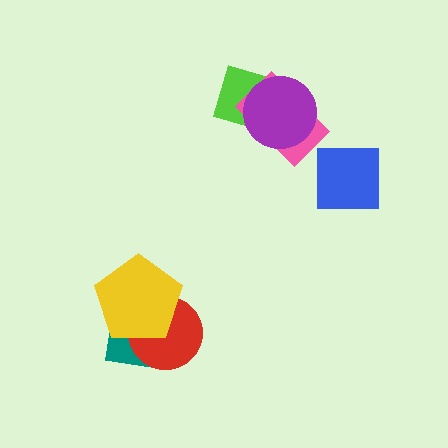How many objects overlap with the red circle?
2 objects overlap with the red circle.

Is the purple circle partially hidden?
No, no other shape covers it.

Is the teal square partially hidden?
Yes, it is partially covered by another shape.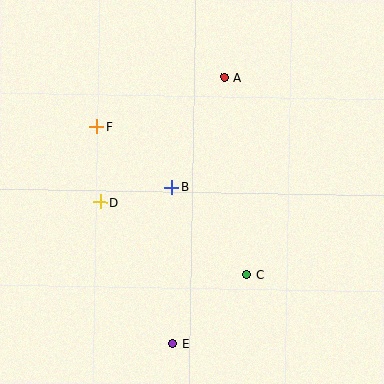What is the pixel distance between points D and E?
The distance between D and E is 159 pixels.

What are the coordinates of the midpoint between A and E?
The midpoint between A and E is at (199, 210).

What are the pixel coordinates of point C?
Point C is at (246, 274).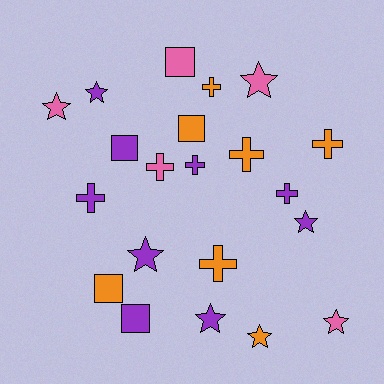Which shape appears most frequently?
Cross, with 8 objects.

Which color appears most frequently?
Purple, with 9 objects.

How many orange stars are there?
There is 1 orange star.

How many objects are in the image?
There are 21 objects.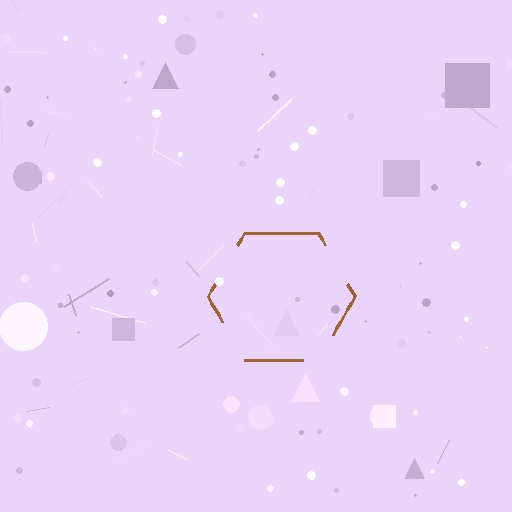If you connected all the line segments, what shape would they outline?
They would outline a hexagon.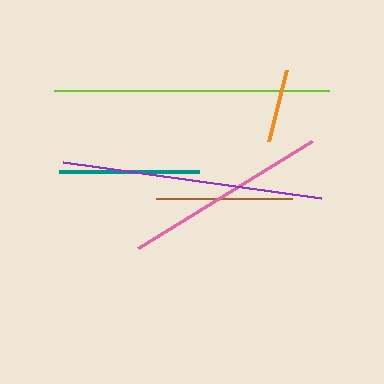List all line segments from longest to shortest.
From longest to shortest: lime, purple, pink, teal, brown, orange.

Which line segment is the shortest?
The orange line is the shortest at approximately 73 pixels.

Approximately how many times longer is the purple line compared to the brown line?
The purple line is approximately 1.9 times the length of the brown line.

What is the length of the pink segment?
The pink segment is approximately 204 pixels long.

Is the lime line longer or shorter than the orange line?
The lime line is longer than the orange line.